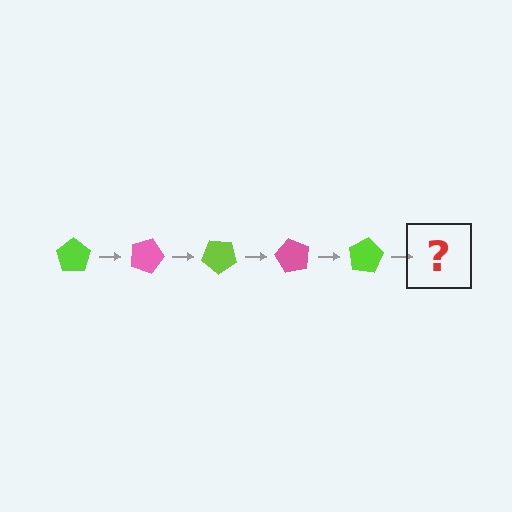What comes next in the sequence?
The next element should be a pink pentagon, rotated 100 degrees from the start.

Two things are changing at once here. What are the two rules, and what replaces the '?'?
The two rules are that it rotates 20 degrees each step and the color cycles through lime and pink. The '?' should be a pink pentagon, rotated 100 degrees from the start.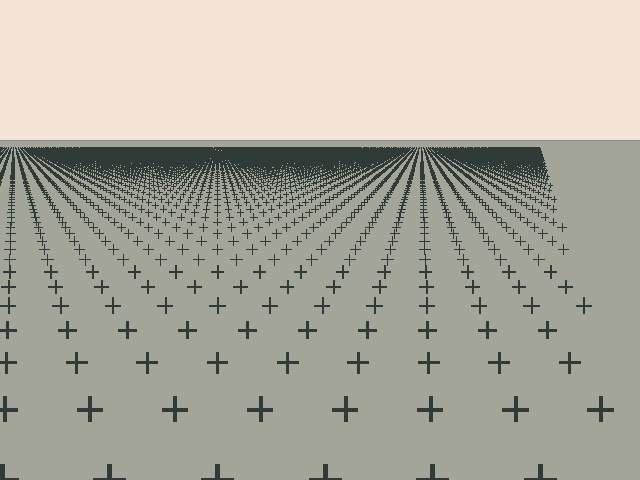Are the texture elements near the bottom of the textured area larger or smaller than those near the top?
Larger. Near the bottom, elements are closer to the viewer and appear at a bigger on-screen size.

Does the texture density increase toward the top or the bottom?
Density increases toward the top.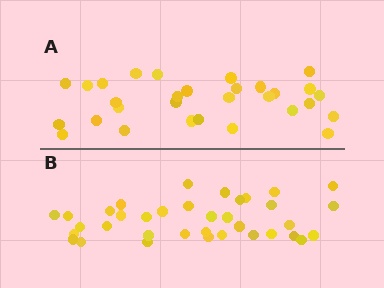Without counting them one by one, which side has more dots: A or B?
Region B (the bottom region) has more dots.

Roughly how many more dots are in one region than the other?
Region B has about 6 more dots than region A.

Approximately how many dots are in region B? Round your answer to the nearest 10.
About 40 dots. (The exact count is 36, which rounds to 40.)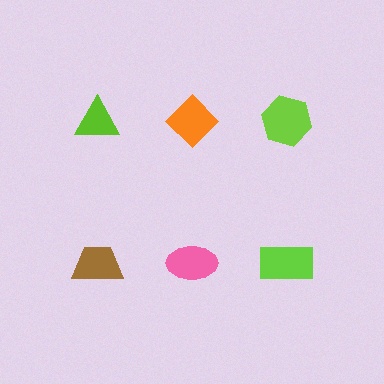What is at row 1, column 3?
A lime hexagon.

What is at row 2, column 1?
A brown trapezoid.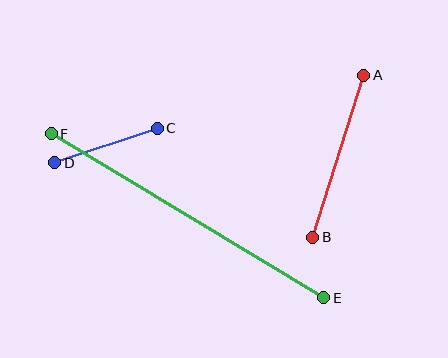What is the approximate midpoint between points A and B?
The midpoint is at approximately (338, 156) pixels.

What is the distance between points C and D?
The distance is approximately 108 pixels.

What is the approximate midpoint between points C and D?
The midpoint is at approximately (106, 146) pixels.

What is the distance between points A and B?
The distance is approximately 170 pixels.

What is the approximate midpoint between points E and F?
The midpoint is at approximately (188, 216) pixels.